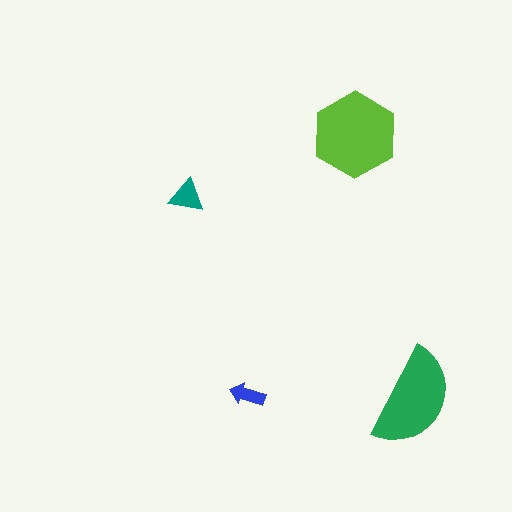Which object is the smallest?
The blue arrow.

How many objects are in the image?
There are 4 objects in the image.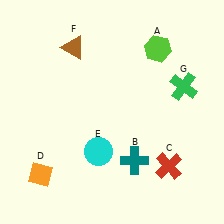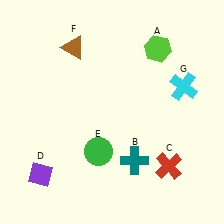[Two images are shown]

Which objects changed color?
D changed from orange to purple. E changed from cyan to green. G changed from green to cyan.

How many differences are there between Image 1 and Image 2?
There are 3 differences between the two images.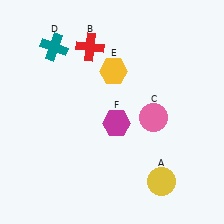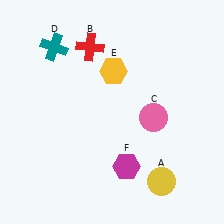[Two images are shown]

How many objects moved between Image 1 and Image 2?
1 object moved between the two images.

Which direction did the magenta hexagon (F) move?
The magenta hexagon (F) moved down.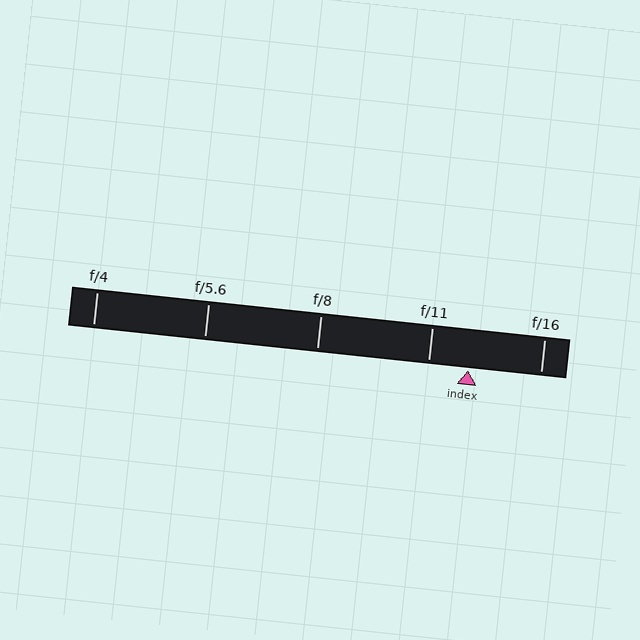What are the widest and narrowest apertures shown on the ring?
The widest aperture shown is f/4 and the narrowest is f/16.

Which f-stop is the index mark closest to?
The index mark is closest to f/11.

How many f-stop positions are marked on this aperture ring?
There are 5 f-stop positions marked.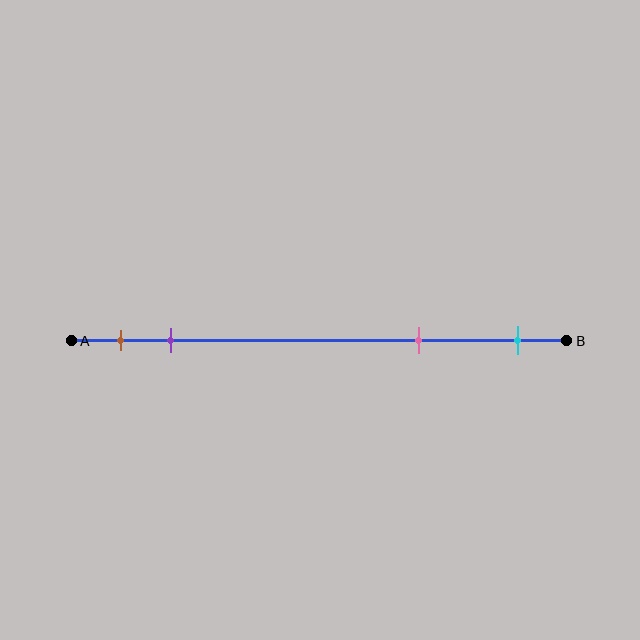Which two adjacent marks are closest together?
The brown and purple marks are the closest adjacent pair.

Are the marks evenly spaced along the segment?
No, the marks are not evenly spaced.